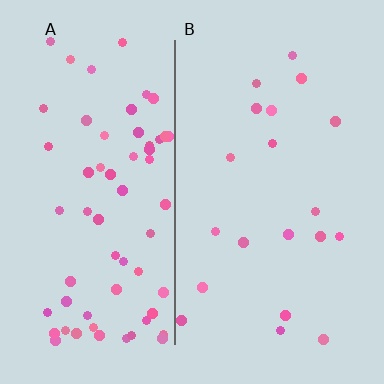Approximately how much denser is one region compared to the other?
Approximately 3.3× — region A over region B.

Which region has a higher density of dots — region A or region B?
A (the left).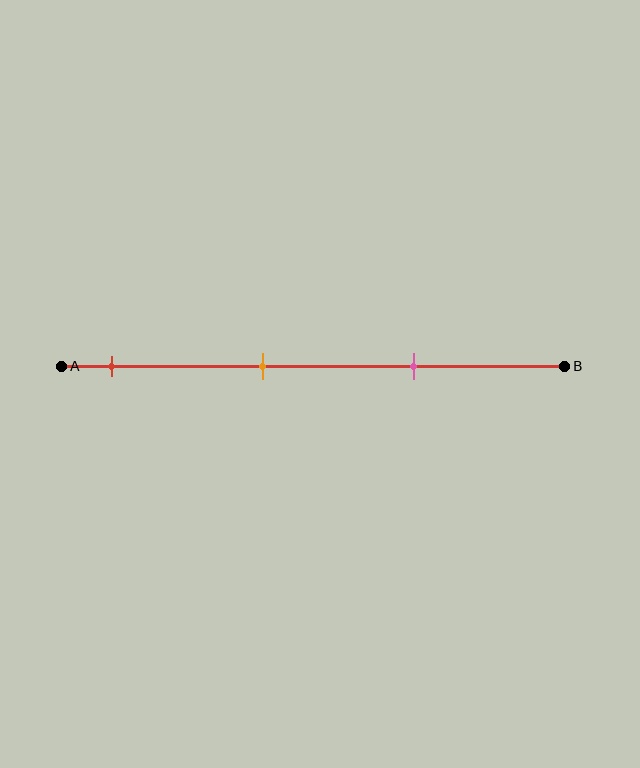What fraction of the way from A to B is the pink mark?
The pink mark is approximately 70% (0.7) of the way from A to B.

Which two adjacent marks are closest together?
The orange and pink marks are the closest adjacent pair.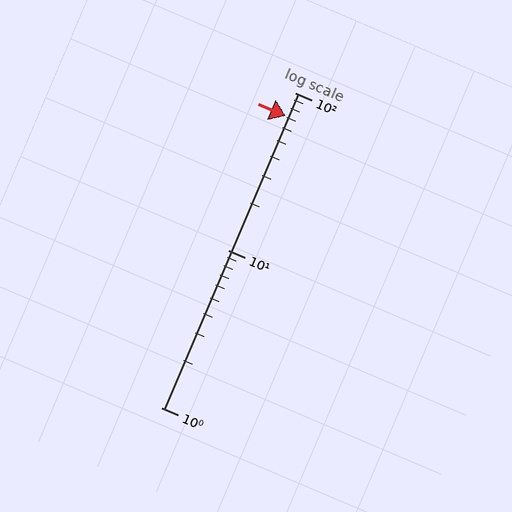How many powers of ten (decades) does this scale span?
The scale spans 2 decades, from 1 to 100.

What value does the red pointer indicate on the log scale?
The pointer indicates approximately 71.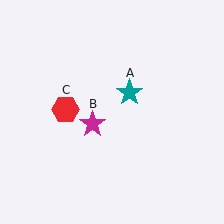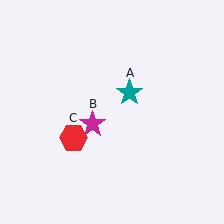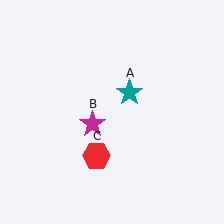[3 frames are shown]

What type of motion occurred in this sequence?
The red hexagon (object C) rotated counterclockwise around the center of the scene.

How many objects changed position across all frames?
1 object changed position: red hexagon (object C).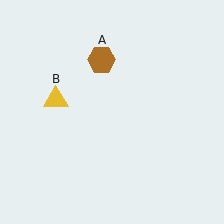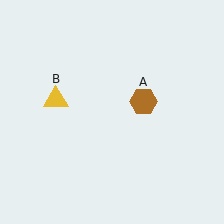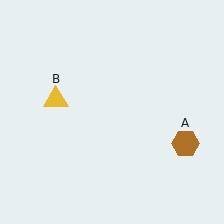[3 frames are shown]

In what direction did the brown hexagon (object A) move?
The brown hexagon (object A) moved down and to the right.